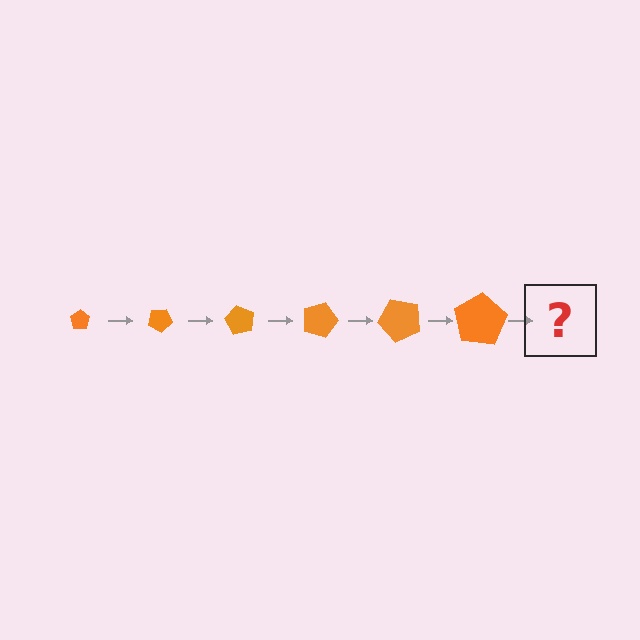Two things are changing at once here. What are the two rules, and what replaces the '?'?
The two rules are that the pentagon grows larger each step and it rotates 30 degrees each step. The '?' should be a pentagon, larger than the previous one and rotated 180 degrees from the start.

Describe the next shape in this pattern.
It should be a pentagon, larger than the previous one and rotated 180 degrees from the start.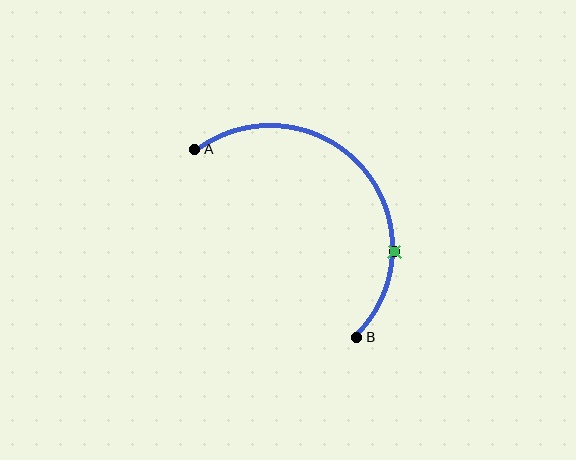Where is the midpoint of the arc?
The arc midpoint is the point on the curve farthest from the straight line joining A and B. It sits above and to the right of that line.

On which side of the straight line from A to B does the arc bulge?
The arc bulges above and to the right of the straight line connecting A and B.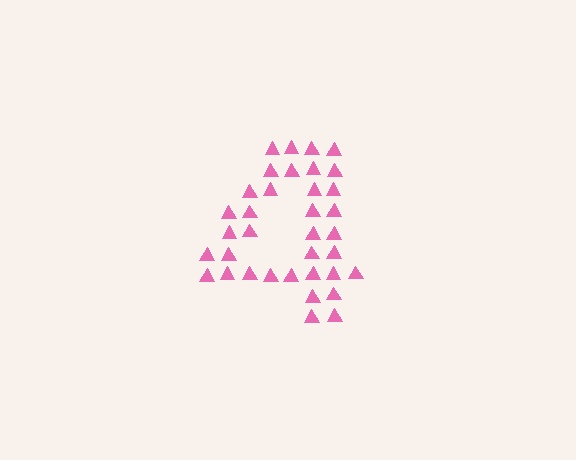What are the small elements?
The small elements are triangles.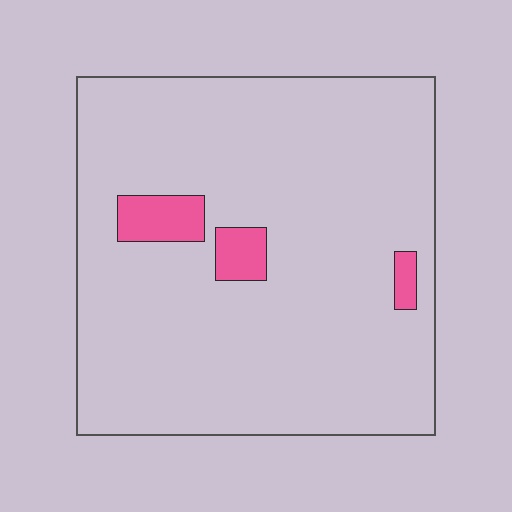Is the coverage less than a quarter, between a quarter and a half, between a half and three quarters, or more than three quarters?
Less than a quarter.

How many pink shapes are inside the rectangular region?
3.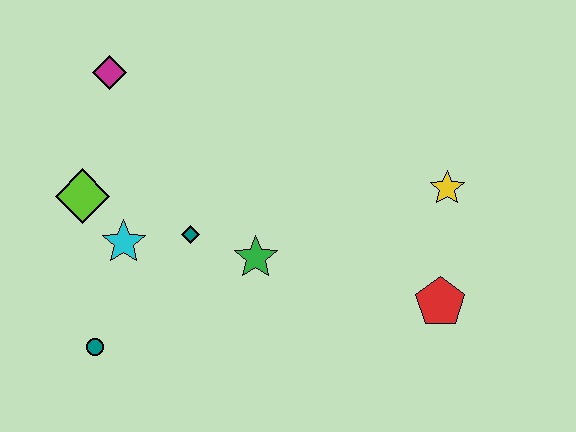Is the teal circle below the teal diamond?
Yes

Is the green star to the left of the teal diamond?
No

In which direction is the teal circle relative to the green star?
The teal circle is to the left of the green star.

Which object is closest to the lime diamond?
The cyan star is closest to the lime diamond.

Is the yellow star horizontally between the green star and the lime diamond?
No